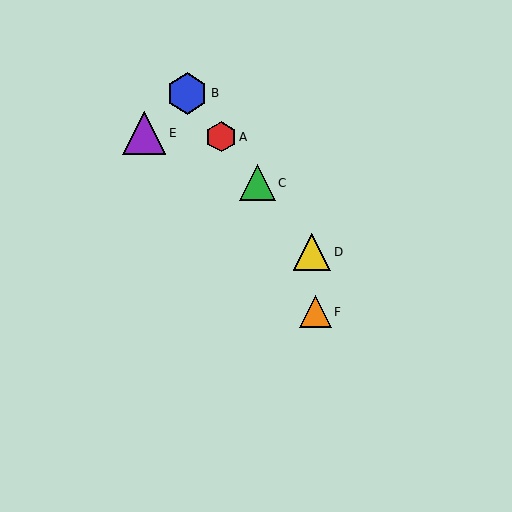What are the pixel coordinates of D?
Object D is at (312, 252).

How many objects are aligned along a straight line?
4 objects (A, B, C, D) are aligned along a straight line.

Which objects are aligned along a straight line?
Objects A, B, C, D are aligned along a straight line.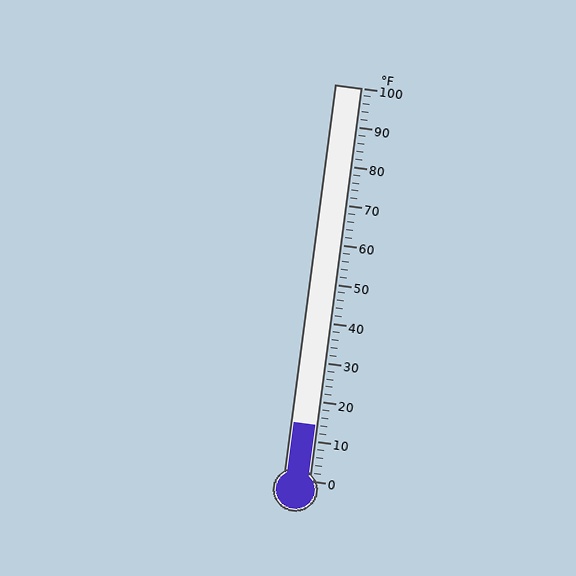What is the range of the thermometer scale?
The thermometer scale ranges from 0°F to 100°F.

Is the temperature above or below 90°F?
The temperature is below 90°F.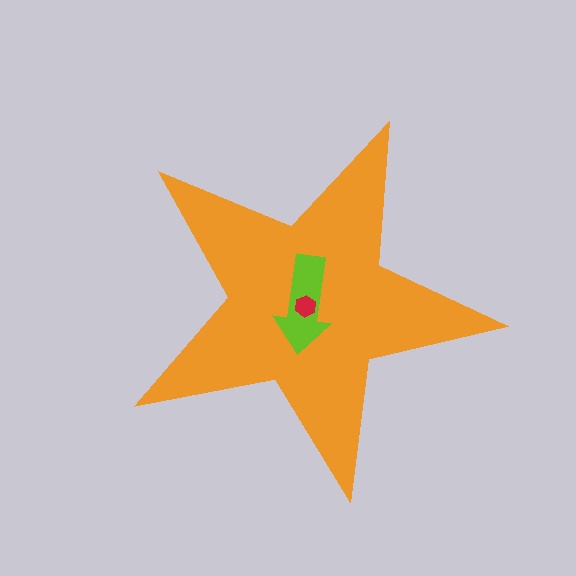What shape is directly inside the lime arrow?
The red hexagon.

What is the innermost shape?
The red hexagon.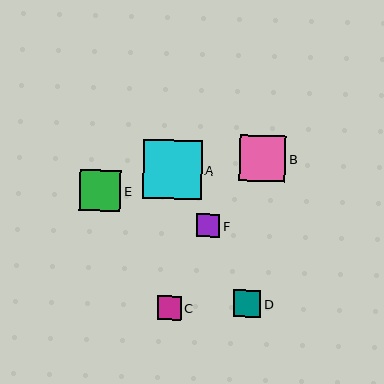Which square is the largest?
Square A is the largest with a size of approximately 59 pixels.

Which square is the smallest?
Square F is the smallest with a size of approximately 23 pixels.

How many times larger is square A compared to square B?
Square A is approximately 1.3 times the size of square B.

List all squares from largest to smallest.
From largest to smallest: A, B, E, D, C, F.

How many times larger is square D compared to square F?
Square D is approximately 1.2 times the size of square F.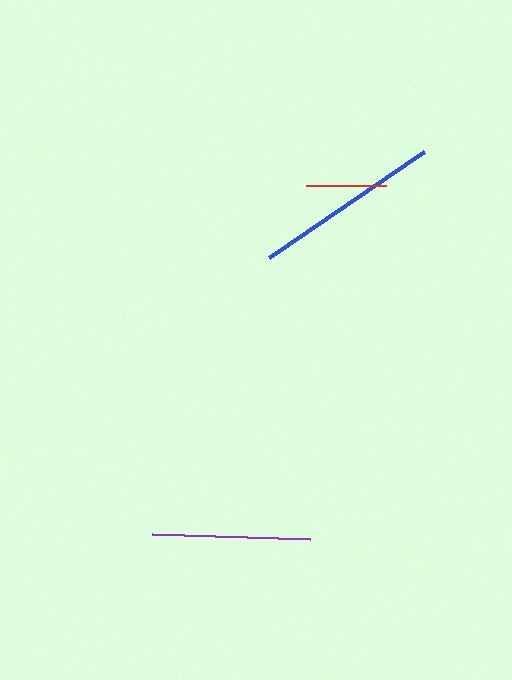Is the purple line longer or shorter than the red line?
The purple line is longer than the red line.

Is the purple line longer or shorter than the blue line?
The blue line is longer than the purple line.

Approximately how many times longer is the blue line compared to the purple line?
The blue line is approximately 1.2 times the length of the purple line.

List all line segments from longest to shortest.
From longest to shortest: blue, purple, red.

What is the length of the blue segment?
The blue segment is approximately 187 pixels long.